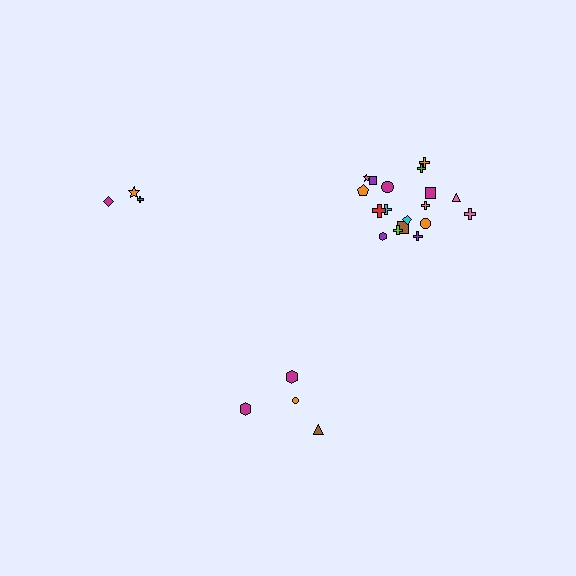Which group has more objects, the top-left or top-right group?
The top-right group.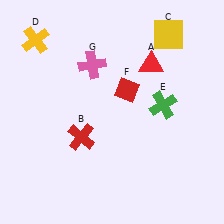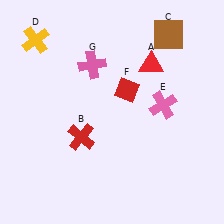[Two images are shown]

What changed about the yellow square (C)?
In Image 1, C is yellow. In Image 2, it changed to brown.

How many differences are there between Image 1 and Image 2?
There are 2 differences between the two images.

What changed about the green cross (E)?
In Image 1, E is green. In Image 2, it changed to pink.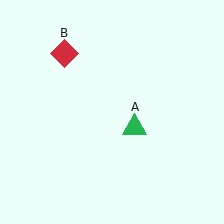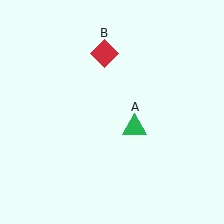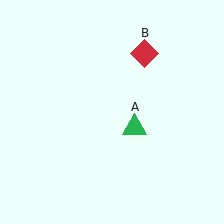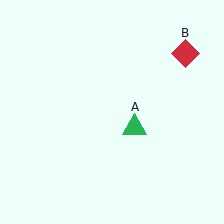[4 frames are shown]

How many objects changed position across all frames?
1 object changed position: red diamond (object B).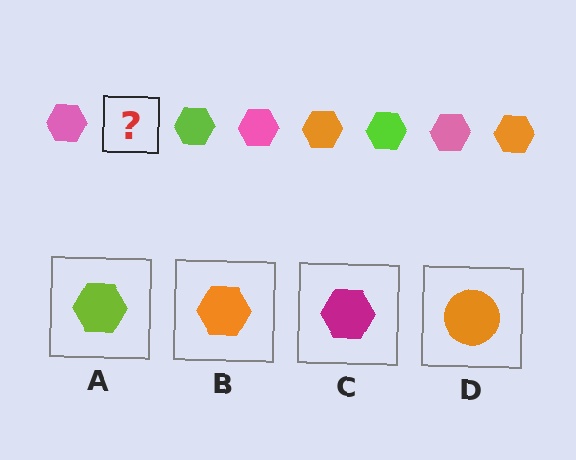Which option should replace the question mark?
Option B.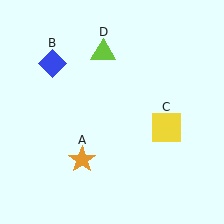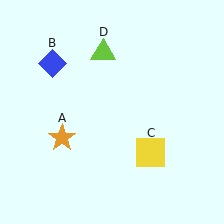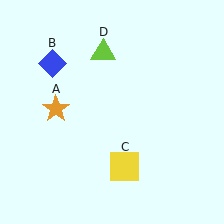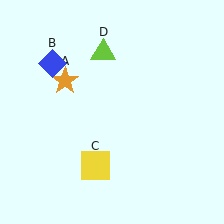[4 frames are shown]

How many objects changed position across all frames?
2 objects changed position: orange star (object A), yellow square (object C).